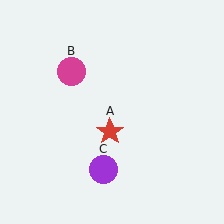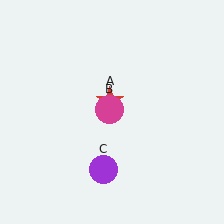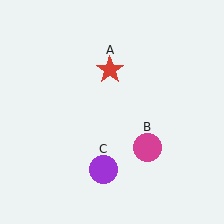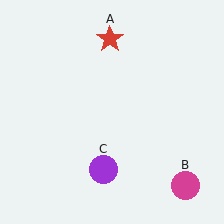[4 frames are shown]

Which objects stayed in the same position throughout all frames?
Purple circle (object C) remained stationary.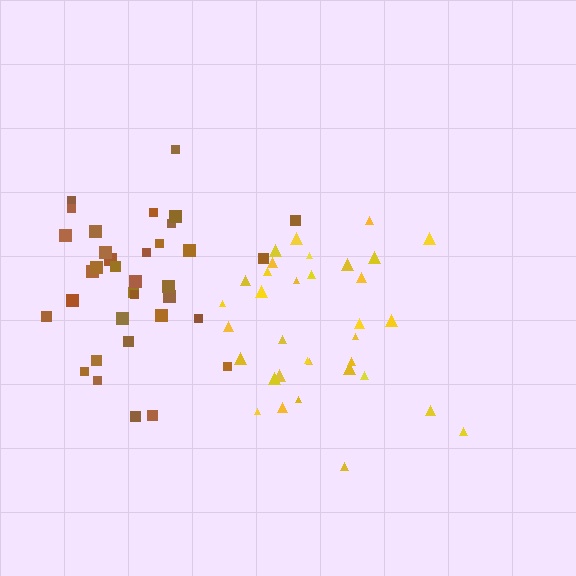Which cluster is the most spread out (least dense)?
Yellow.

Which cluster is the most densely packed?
Brown.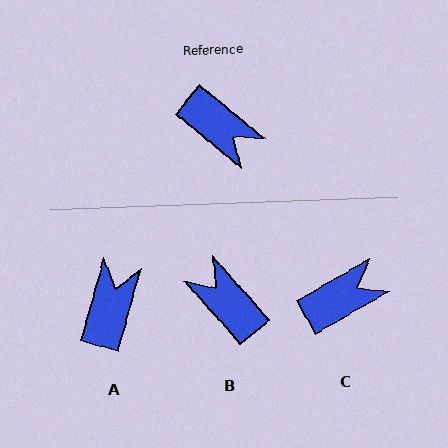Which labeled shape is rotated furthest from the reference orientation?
B, about 171 degrees away.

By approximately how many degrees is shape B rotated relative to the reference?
Approximately 171 degrees counter-clockwise.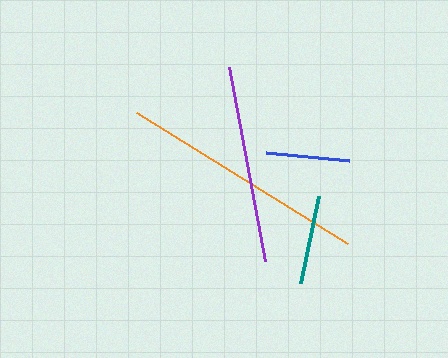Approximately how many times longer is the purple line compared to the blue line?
The purple line is approximately 2.4 times the length of the blue line.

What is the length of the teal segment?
The teal segment is approximately 88 pixels long.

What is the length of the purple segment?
The purple segment is approximately 198 pixels long.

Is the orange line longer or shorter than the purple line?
The orange line is longer than the purple line.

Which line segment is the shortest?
The blue line is the shortest at approximately 83 pixels.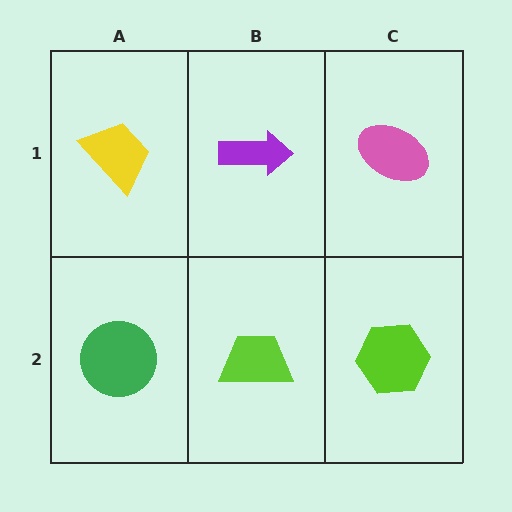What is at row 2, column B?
A lime trapezoid.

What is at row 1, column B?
A purple arrow.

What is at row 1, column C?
A pink ellipse.